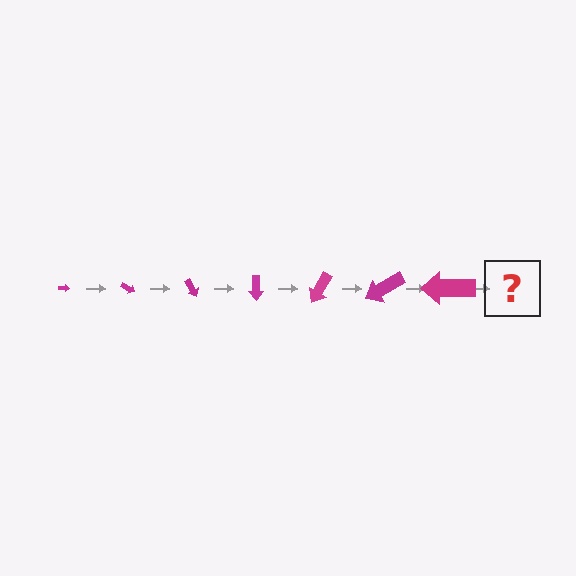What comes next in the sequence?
The next element should be an arrow, larger than the previous one and rotated 210 degrees from the start.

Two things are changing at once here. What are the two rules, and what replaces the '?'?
The two rules are that the arrow grows larger each step and it rotates 30 degrees each step. The '?' should be an arrow, larger than the previous one and rotated 210 degrees from the start.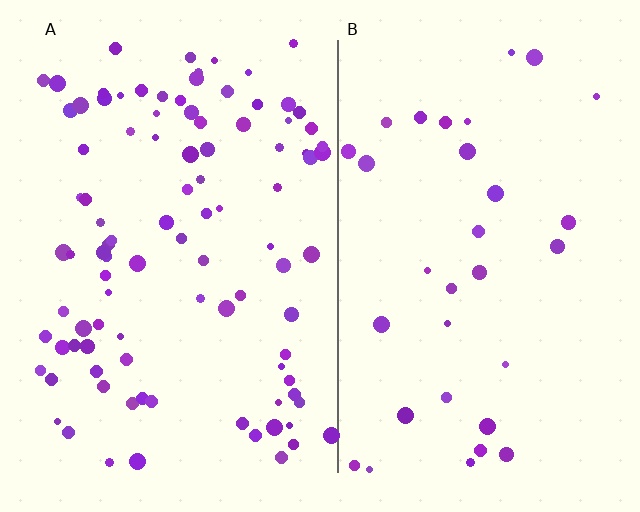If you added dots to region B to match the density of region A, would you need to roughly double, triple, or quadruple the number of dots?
Approximately triple.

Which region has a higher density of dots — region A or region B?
A (the left).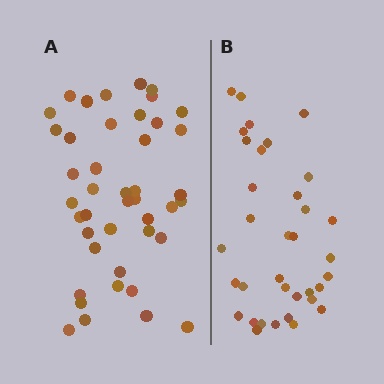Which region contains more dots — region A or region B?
Region A (the left region) has more dots.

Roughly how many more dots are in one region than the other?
Region A has roughly 8 or so more dots than region B.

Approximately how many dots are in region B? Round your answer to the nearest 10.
About 40 dots. (The exact count is 35, which rounds to 40.)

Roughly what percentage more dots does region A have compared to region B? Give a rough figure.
About 25% more.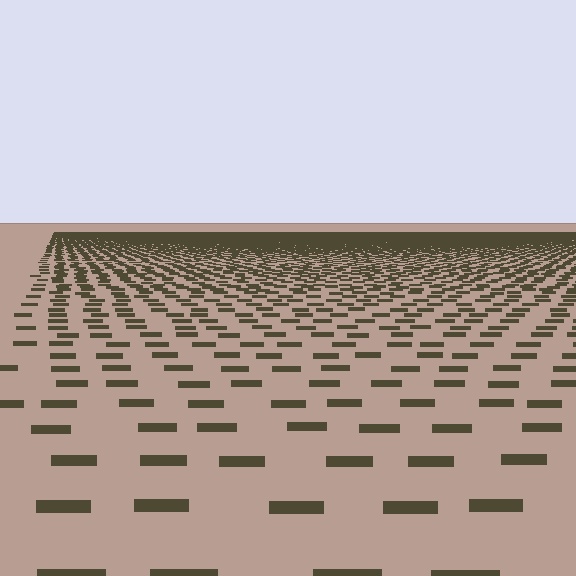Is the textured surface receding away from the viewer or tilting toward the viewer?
The surface is receding away from the viewer. Texture elements get smaller and denser toward the top.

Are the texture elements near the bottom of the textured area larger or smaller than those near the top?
Larger. Near the bottom, elements are closer to the viewer and appear at a bigger on-screen size.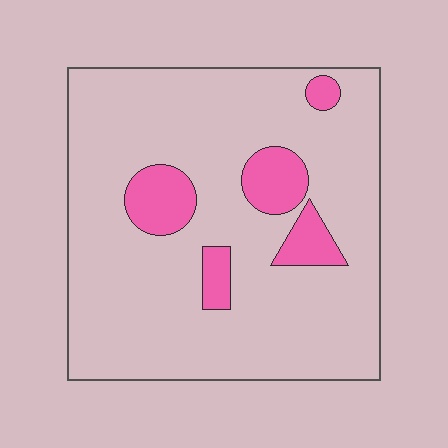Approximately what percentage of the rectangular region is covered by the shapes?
Approximately 15%.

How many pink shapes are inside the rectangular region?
5.